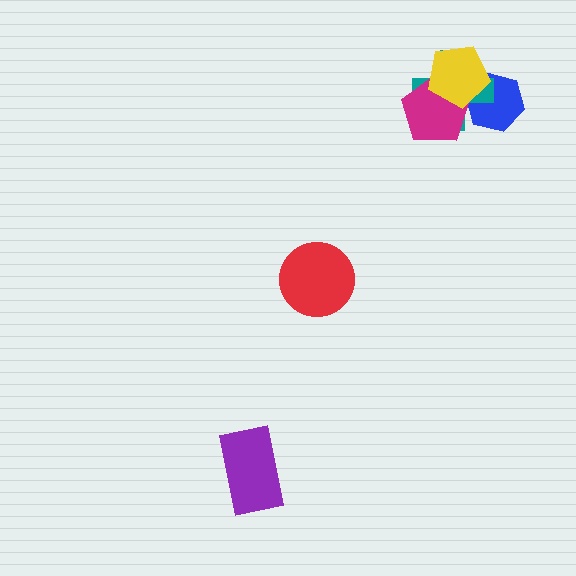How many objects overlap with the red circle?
0 objects overlap with the red circle.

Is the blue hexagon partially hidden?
Yes, it is partially covered by another shape.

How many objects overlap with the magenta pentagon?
2 objects overlap with the magenta pentagon.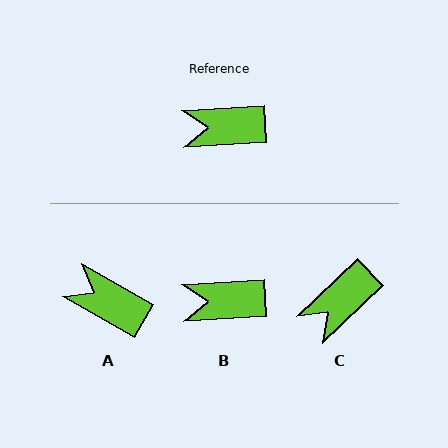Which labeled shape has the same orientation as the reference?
B.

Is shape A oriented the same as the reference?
No, it is off by about 33 degrees.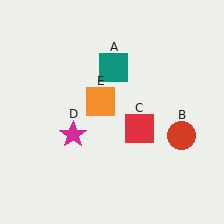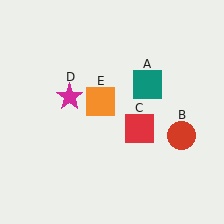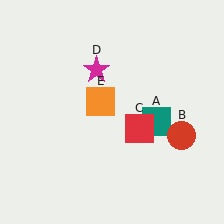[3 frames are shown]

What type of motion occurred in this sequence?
The teal square (object A), magenta star (object D) rotated clockwise around the center of the scene.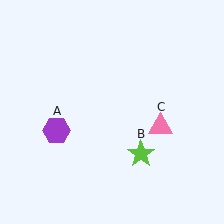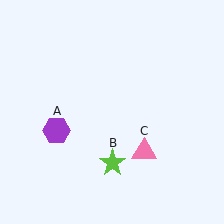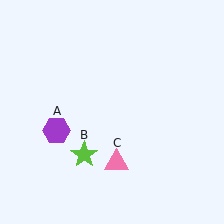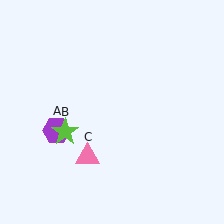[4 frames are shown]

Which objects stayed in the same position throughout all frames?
Purple hexagon (object A) remained stationary.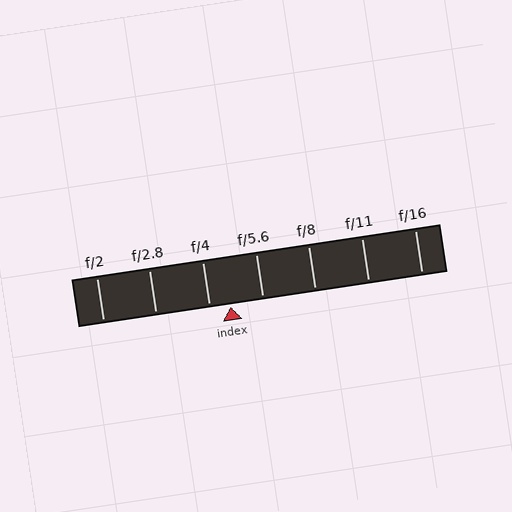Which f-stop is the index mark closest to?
The index mark is closest to f/4.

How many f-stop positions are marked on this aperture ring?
There are 7 f-stop positions marked.